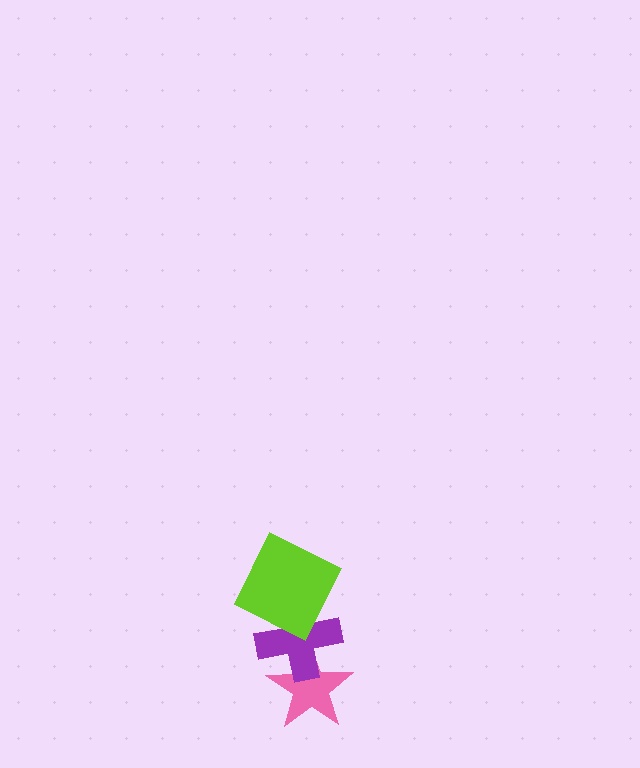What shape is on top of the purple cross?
The lime square is on top of the purple cross.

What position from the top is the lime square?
The lime square is 1st from the top.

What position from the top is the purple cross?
The purple cross is 2nd from the top.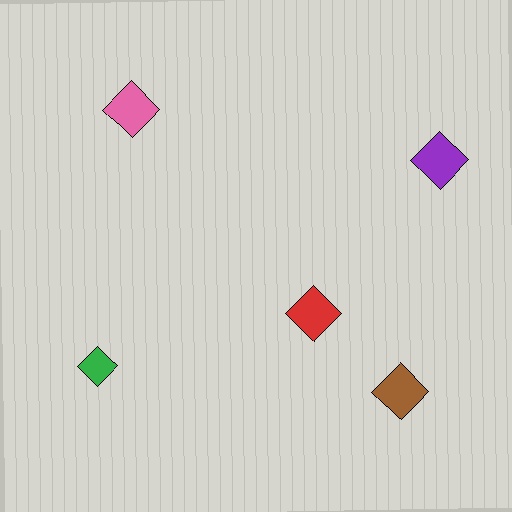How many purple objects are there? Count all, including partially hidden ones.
There is 1 purple object.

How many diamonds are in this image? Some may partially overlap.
There are 5 diamonds.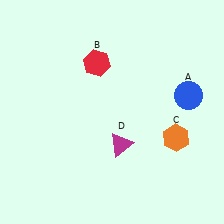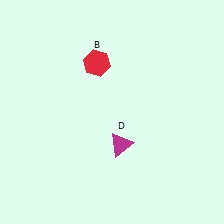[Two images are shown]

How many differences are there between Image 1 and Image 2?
There are 2 differences between the two images.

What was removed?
The blue circle (A), the orange hexagon (C) were removed in Image 2.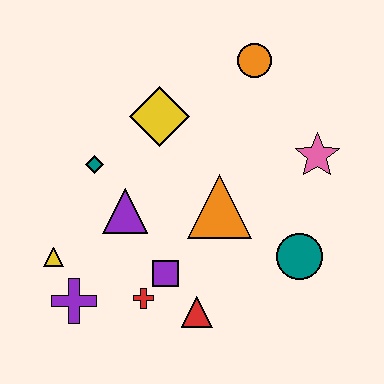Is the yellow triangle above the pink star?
No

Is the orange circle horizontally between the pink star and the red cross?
Yes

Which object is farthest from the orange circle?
The purple cross is farthest from the orange circle.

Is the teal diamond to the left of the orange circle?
Yes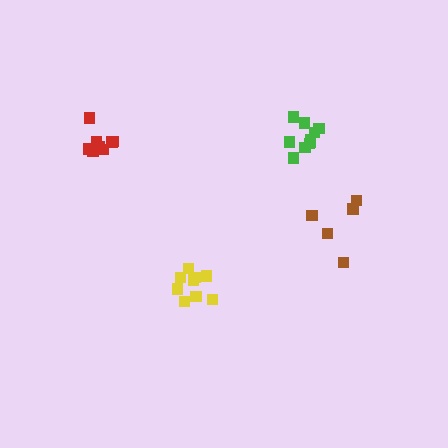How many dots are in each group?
Group 1: 9 dots, Group 2: 10 dots, Group 3: 8 dots, Group 4: 5 dots (32 total).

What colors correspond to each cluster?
The clusters are colored: yellow, green, red, brown.